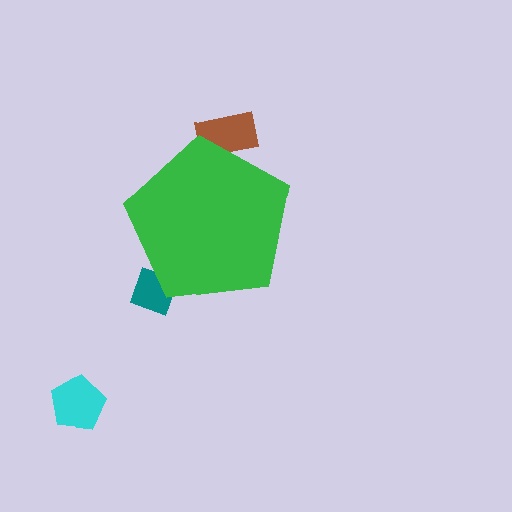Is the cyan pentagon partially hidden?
No, the cyan pentagon is fully visible.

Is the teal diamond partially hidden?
Yes, the teal diamond is partially hidden behind the green pentagon.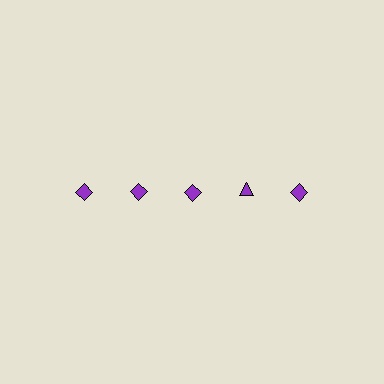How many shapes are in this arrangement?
There are 5 shapes arranged in a grid pattern.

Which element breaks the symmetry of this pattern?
The purple triangle in the top row, second from right column breaks the symmetry. All other shapes are purple diamonds.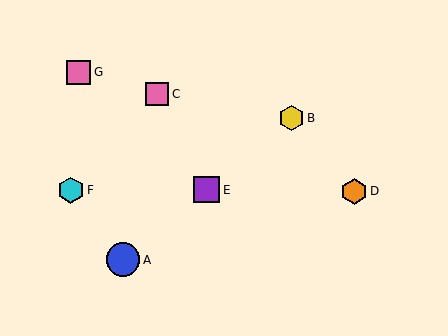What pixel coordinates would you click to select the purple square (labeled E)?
Click at (207, 190) to select the purple square E.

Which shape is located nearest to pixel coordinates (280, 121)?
The yellow hexagon (labeled B) at (291, 118) is nearest to that location.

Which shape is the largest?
The blue circle (labeled A) is the largest.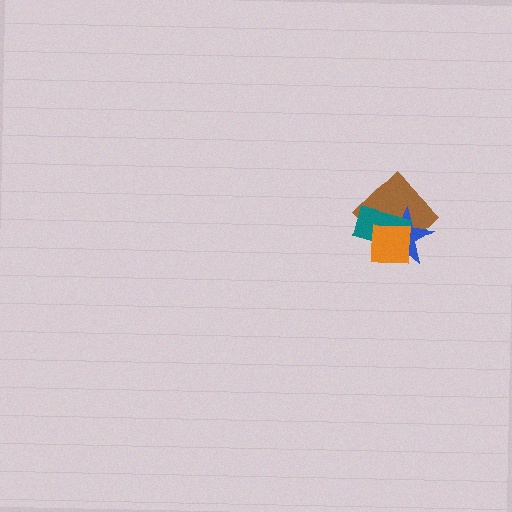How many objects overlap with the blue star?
3 objects overlap with the blue star.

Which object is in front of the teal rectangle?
The orange square is in front of the teal rectangle.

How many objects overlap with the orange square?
3 objects overlap with the orange square.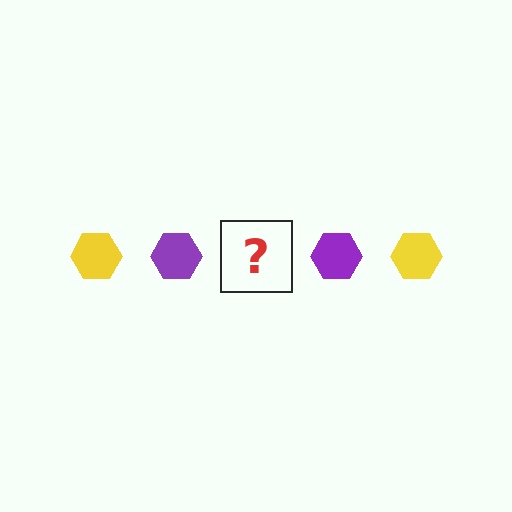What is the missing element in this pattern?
The missing element is a yellow hexagon.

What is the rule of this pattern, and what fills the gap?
The rule is that the pattern cycles through yellow, purple hexagons. The gap should be filled with a yellow hexagon.